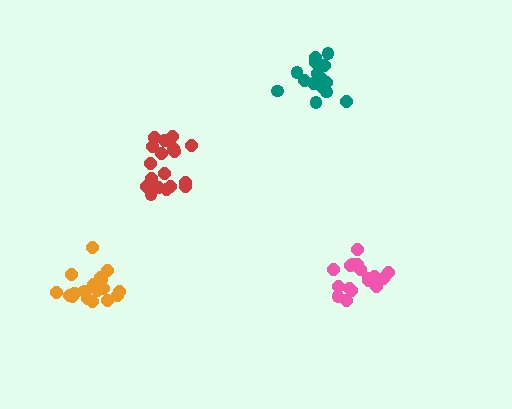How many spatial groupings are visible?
There are 4 spatial groupings.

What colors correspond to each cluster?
The clusters are colored: orange, teal, red, pink.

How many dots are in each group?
Group 1: 18 dots, Group 2: 16 dots, Group 3: 18 dots, Group 4: 17 dots (69 total).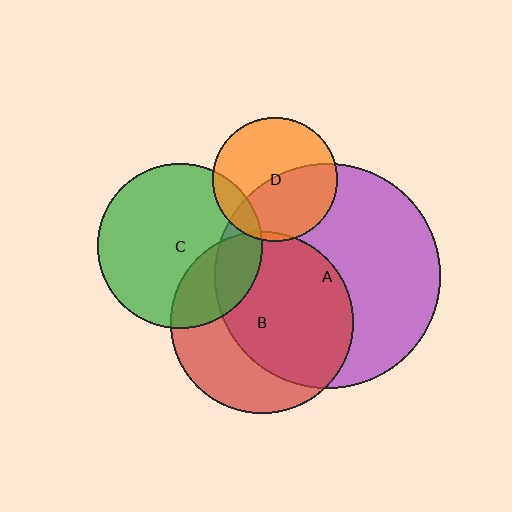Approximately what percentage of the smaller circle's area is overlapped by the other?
Approximately 65%.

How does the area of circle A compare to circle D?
Approximately 3.3 times.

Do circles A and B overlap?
Yes.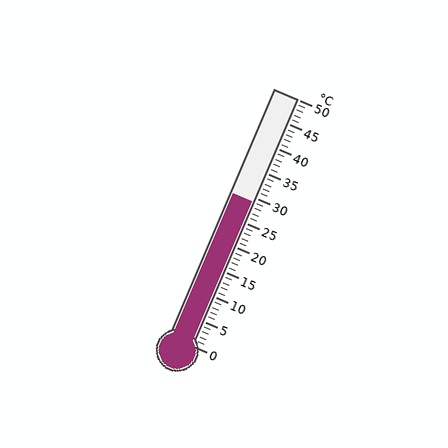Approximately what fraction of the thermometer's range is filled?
The thermometer is filled to approximately 60% of its range.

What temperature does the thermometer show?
The thermometer shows approximately 29°C.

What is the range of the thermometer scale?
The thermometer scale ranges from 0°C to 50°C.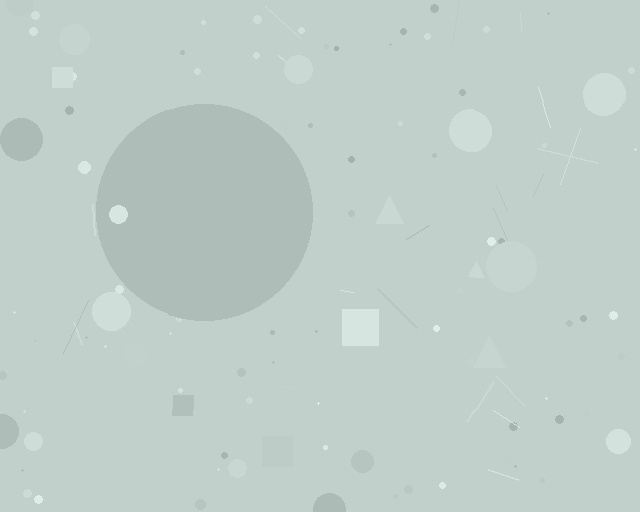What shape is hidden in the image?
A circle is hidden in the image.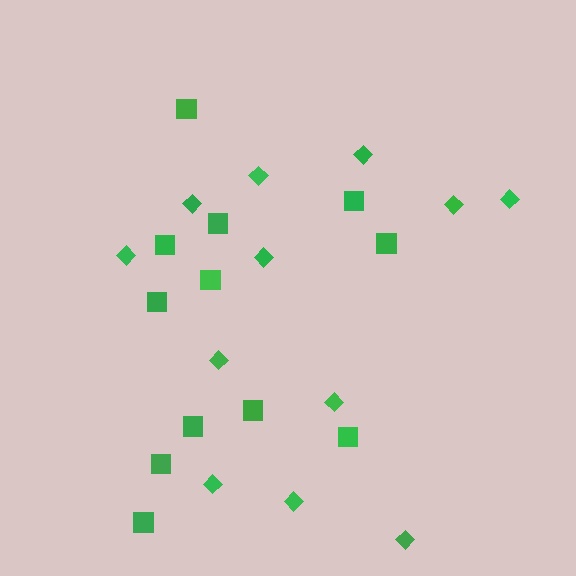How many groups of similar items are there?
There are 2 groups: one group of squares (12) and one group of diamonds (12).